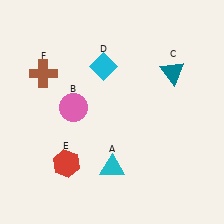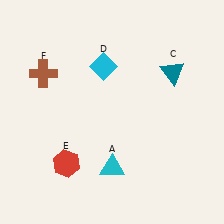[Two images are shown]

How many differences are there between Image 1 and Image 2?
There is 1 difference between the two images.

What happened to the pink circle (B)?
The pink circle (B) was removed in Image 2. It was in the top-left area of Image 1.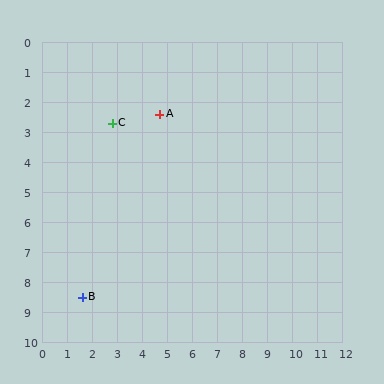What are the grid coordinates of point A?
Point A is at approximately (4.7, 2.4).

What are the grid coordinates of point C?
Point C is at approximately (2.8, 2.7).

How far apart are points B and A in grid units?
Points B and A are about 6.8 grid units apart.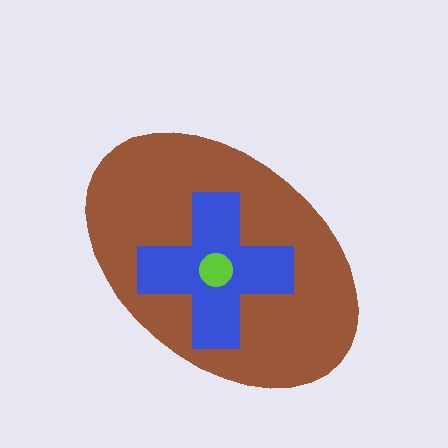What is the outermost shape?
The brown ellipse.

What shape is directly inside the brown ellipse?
The blue cross.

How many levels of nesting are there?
3.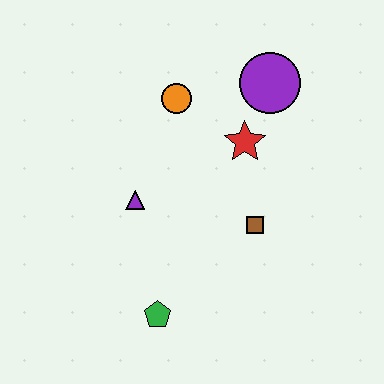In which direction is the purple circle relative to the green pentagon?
The purple circle is above the green pentagon.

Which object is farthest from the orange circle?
The green pentagon is farthest from the orange circle.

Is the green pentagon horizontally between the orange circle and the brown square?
No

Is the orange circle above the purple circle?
No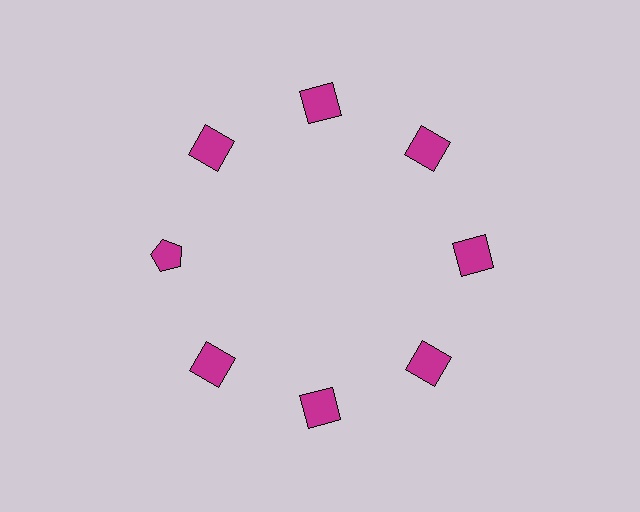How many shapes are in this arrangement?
There are 8 shapes arranged in a ring pattern.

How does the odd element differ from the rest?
It has a different shape: pentagon instead of square.